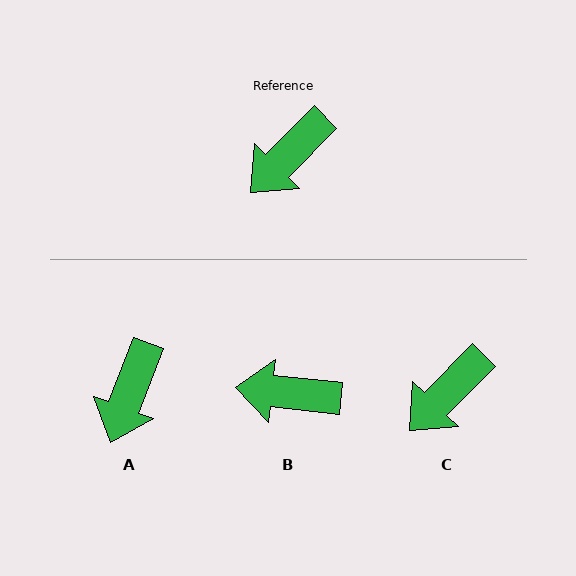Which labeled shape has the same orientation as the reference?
C.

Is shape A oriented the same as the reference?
No, it is off by about 24 degrees.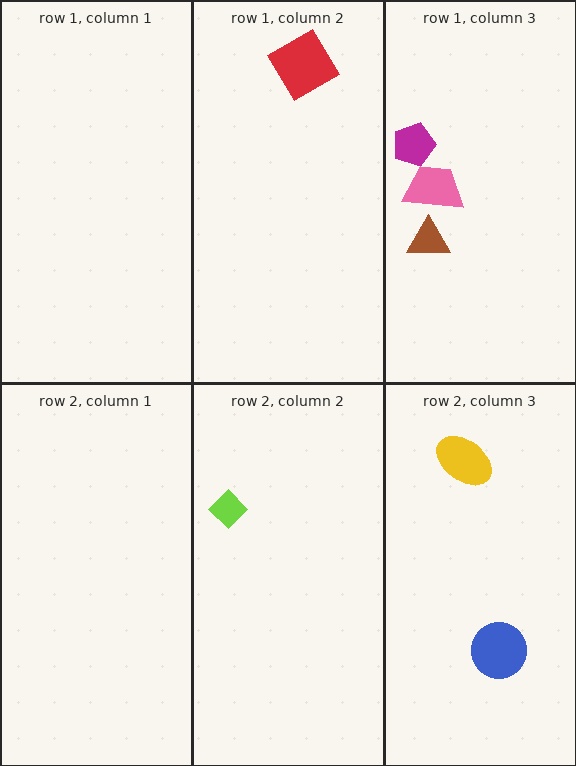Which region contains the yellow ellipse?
The row 2, column 3 region.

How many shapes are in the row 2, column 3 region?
2.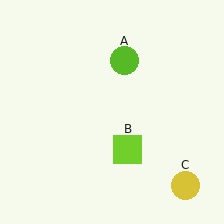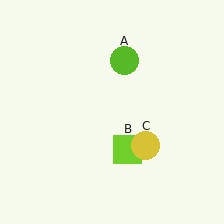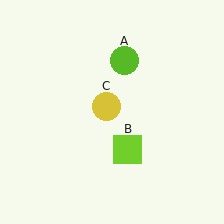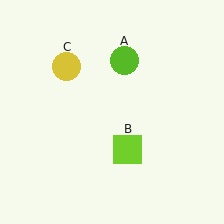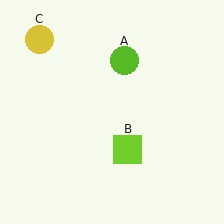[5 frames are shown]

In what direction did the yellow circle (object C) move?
The yellow circle (object C) moved up and to the left.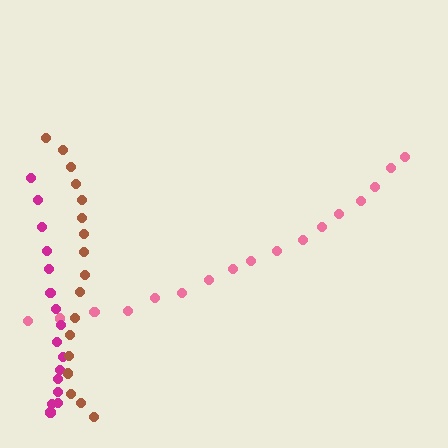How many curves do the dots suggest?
There are 3 distinct paths.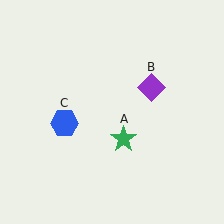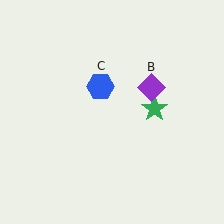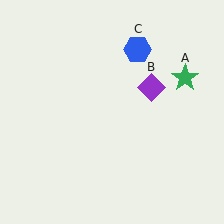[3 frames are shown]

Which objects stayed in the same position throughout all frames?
Purple diamond (object B) remained stationary.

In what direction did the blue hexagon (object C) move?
The blue hexagon (object C) moved up and to the right.